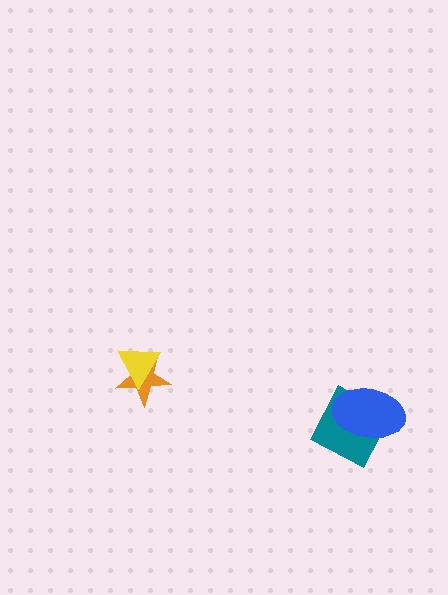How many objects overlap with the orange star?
1 object overlaps with the orange star.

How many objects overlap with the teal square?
1 object overlaps with the teal square.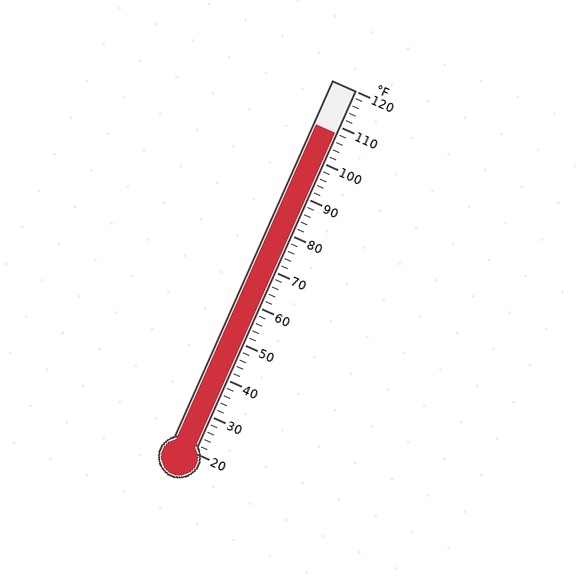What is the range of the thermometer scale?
The thermometer scale ranges from 20°F to 120°F.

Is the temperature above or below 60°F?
The temperature is above 60°F.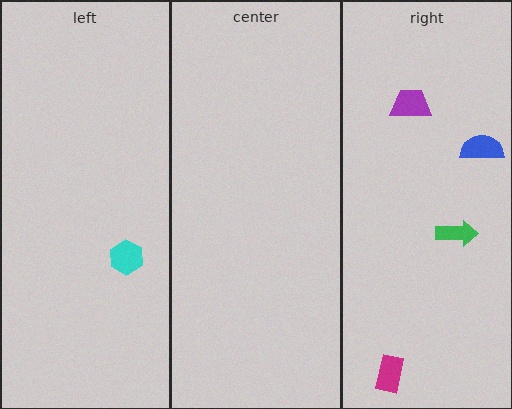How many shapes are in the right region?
4.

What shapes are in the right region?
The purple trapezoid, the magenta rectangle, the blue semicircle, the green arrow.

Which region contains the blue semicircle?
The right region.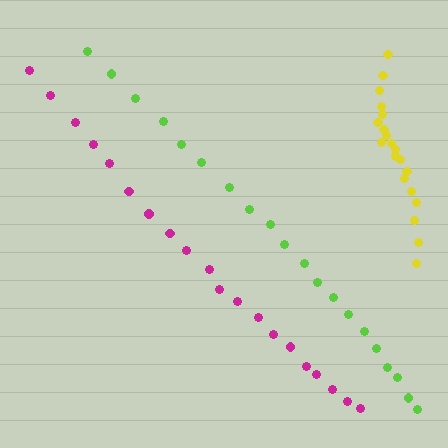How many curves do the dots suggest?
There are 3 distinct paths.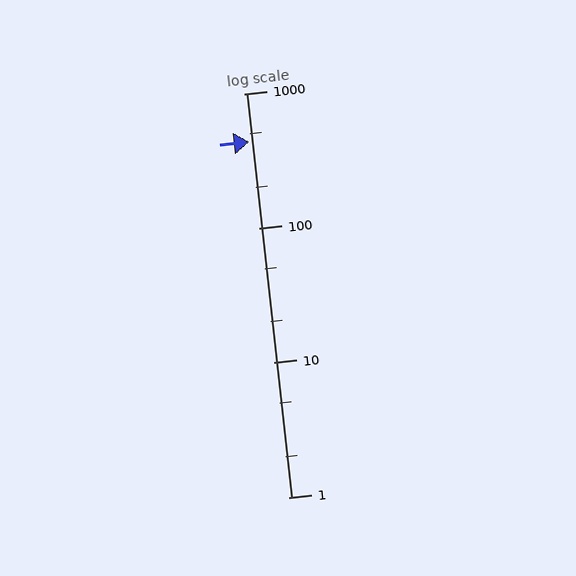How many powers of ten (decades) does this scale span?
The scale spans 3 decades, from 1 to 1000.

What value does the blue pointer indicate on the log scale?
The pointer indicates approximately 440.